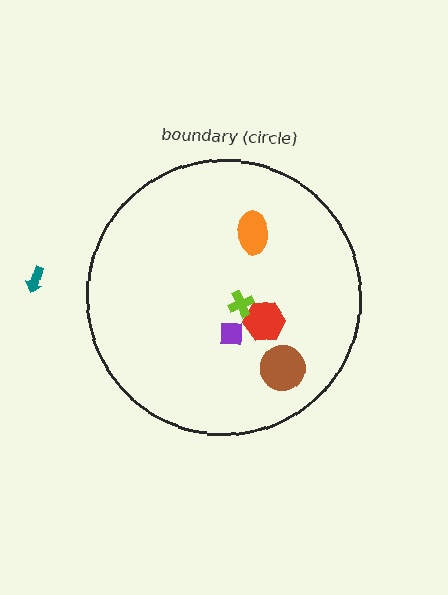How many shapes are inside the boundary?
5 inside, 1 outside.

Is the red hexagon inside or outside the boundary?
Inside.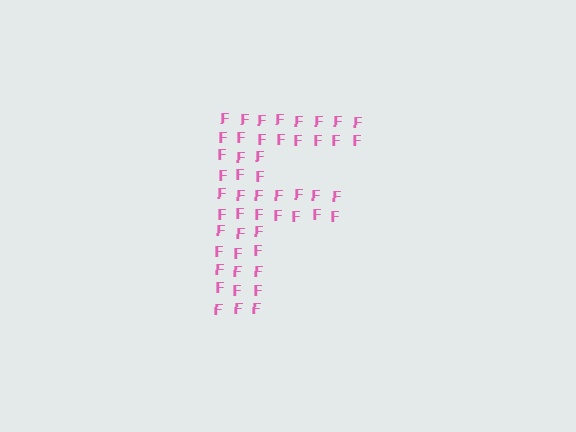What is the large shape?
The large shape is the letter F.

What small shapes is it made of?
It is made of small letter F's.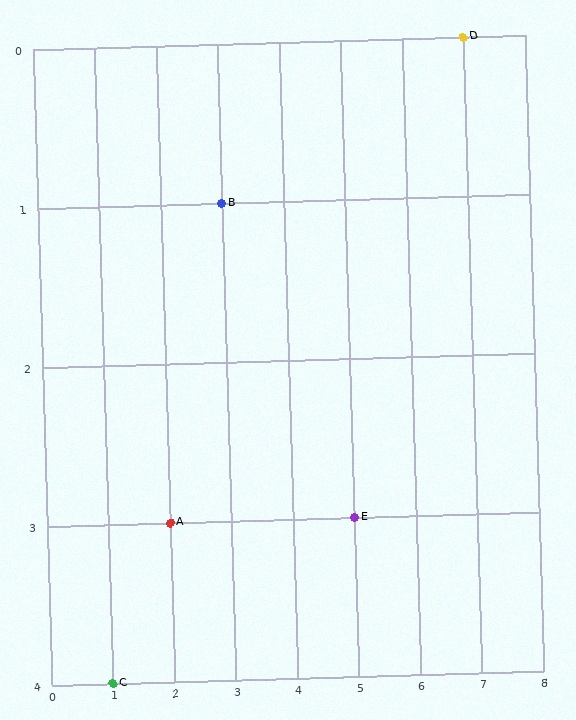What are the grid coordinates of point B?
Point B is at grid coordinates (3, 1).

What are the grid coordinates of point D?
Point D is at grid coordinates (7, 0).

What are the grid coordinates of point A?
Point A is at grid coordinates (2, 3).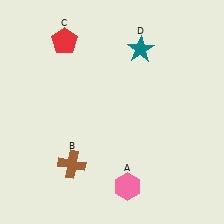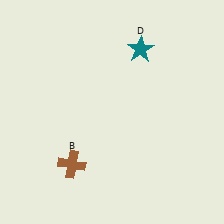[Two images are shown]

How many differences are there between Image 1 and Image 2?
There are 2 differences between the two images.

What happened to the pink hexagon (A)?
The pink hexagon (A) was removed in Image 2. It was in the bottom-right area of Image 1.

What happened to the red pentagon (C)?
The red pentagon (C) was removed in Image 2. It was in the top-left area of Image 1.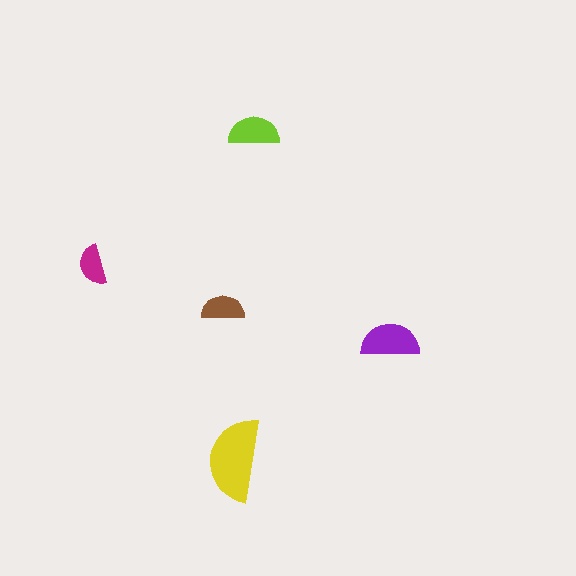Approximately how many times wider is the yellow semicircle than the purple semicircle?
About 1.5 times wider.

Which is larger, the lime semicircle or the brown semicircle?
The lime one.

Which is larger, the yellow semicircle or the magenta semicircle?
The yellow one.